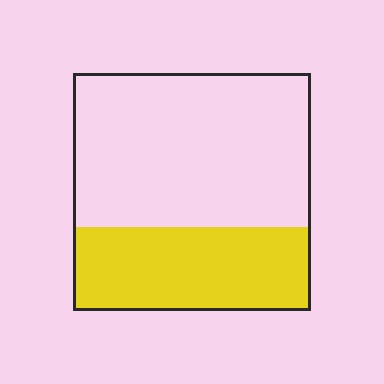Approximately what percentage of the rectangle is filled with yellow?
Approximately 35%.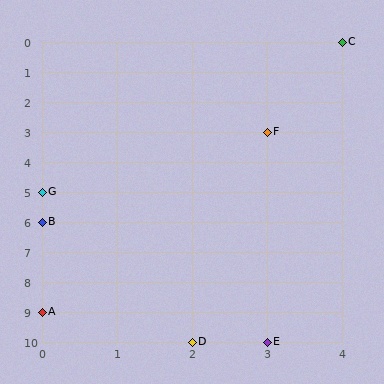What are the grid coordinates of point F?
Point F is at grid coordinates (3, 3).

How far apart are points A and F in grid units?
Points A and F are 3 columns and 6 rows apart (about 6.7 grid units diagonally).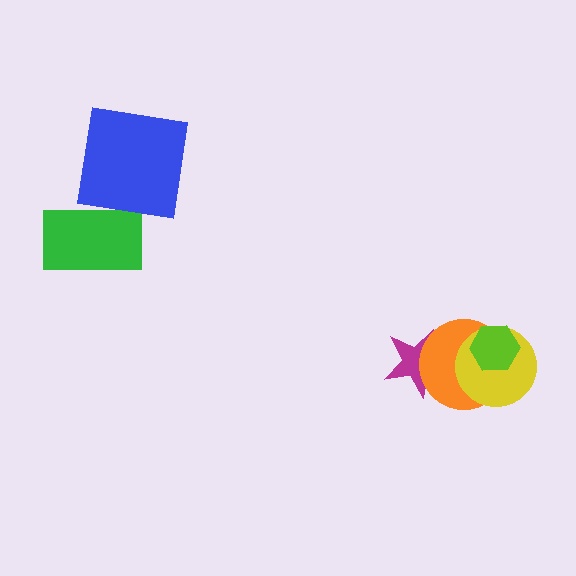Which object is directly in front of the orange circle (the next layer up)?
The yellow circle is directly in front of the orange circle.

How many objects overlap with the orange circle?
3 objects overlap with the orange circle.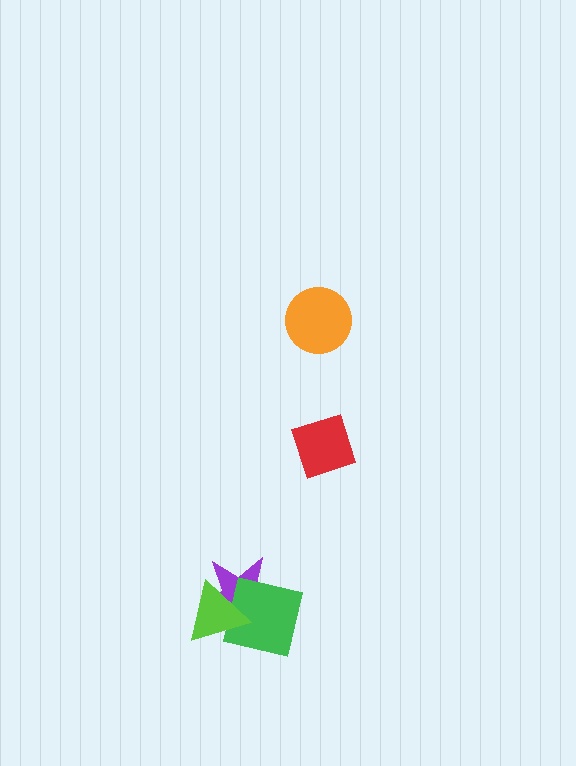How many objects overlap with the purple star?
2 objects overlap with the purple star.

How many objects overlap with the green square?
2 objects overlap with the green square.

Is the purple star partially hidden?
Yes, it is partially covered by another shape.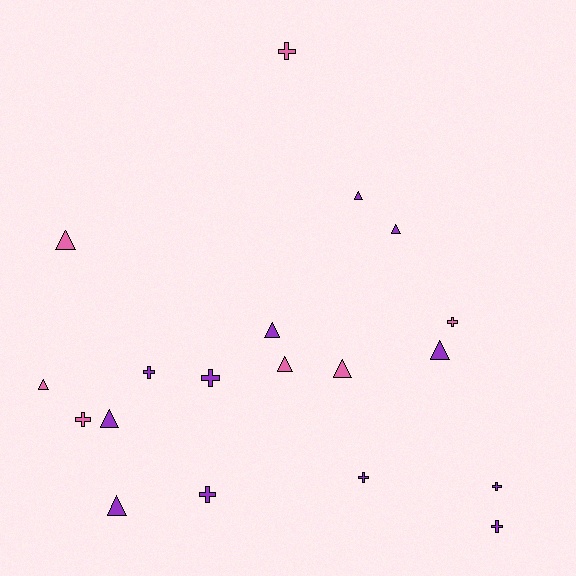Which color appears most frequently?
Purple, with 12 objects.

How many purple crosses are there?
There are 6 purple crosses.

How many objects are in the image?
There are 19 objects.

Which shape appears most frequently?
Triangle, with 10 objects.